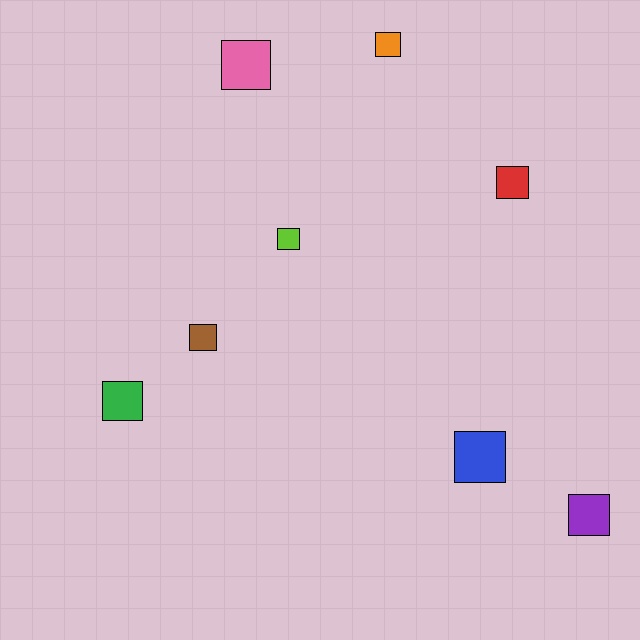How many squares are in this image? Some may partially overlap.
There are 8 squares.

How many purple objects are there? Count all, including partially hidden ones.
There is 1 purple object.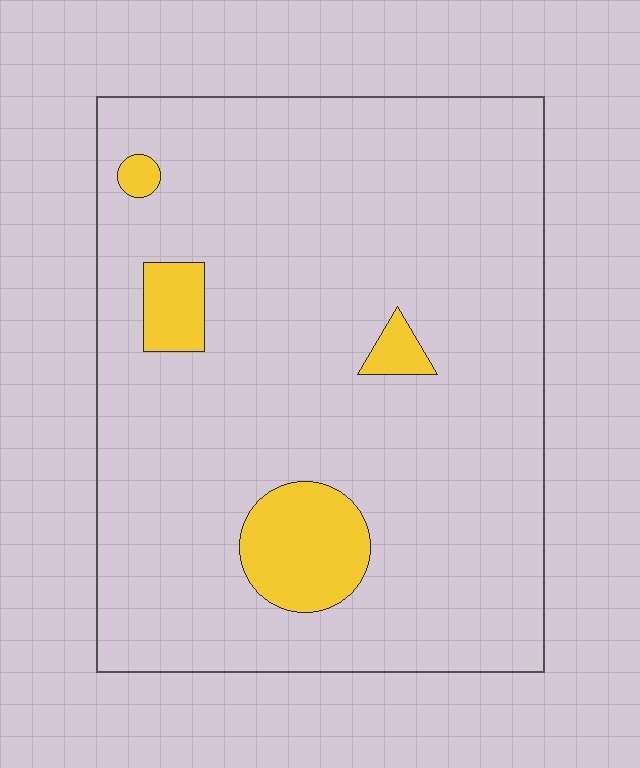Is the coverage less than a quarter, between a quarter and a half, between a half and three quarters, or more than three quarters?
Less than a quarter.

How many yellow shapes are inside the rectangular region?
4.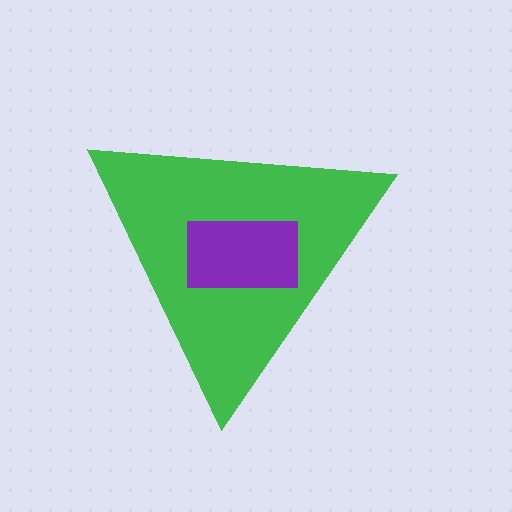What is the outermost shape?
The green triangle.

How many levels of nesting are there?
2.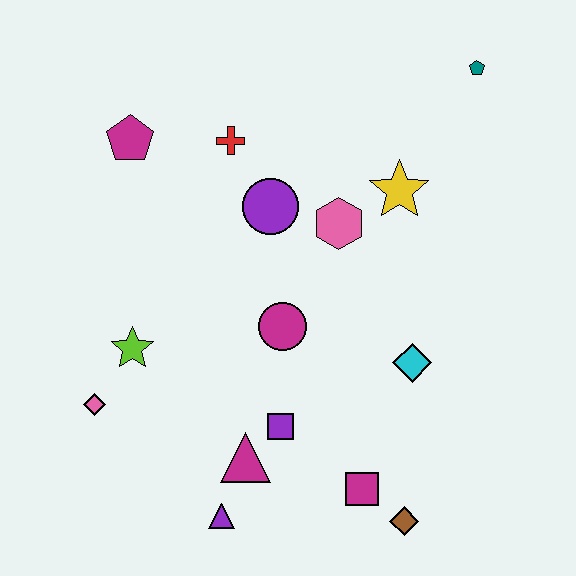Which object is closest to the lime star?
The pink diamond is closest to the lime star.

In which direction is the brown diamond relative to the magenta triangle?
The brown diamond is to the right of the magenta triangle.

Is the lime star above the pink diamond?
Yes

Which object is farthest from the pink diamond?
The teal pentagon is farthest from the pink diamond.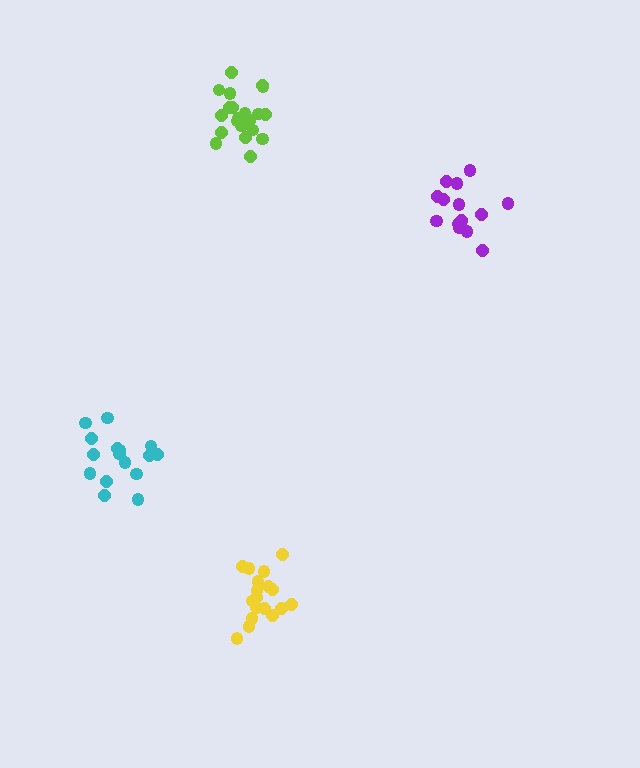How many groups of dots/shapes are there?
There are 4 groups.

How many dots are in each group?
Group 1: 16 dots, Group 2: 18 dots, Group 3: 21 dots, Group 4: 15 dots (70 total).